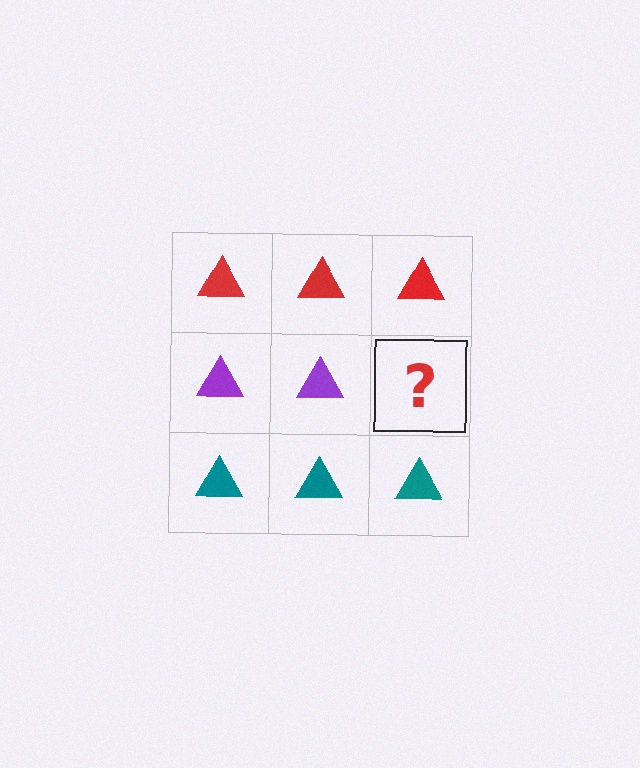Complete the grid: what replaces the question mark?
The question mark should be replaced with a purple triangle.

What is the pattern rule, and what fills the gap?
The rule is that each row has a consistent color. The gap should be filled with a purple triangle.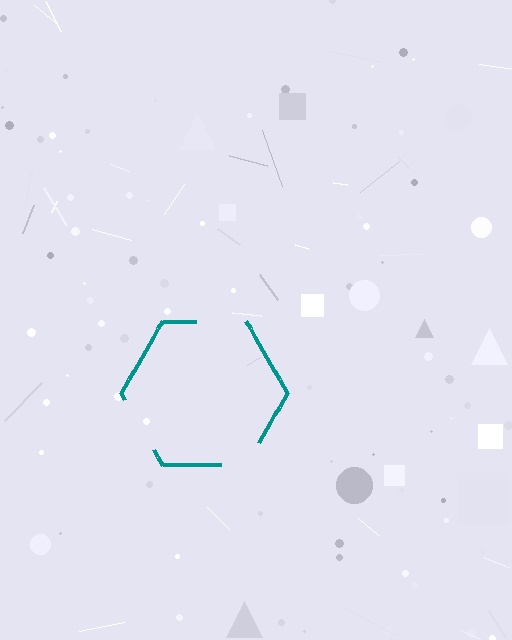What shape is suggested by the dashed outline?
The dashed outline suggests a hexagon.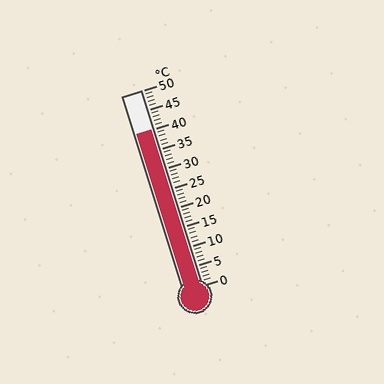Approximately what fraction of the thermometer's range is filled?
The thermometer is filled to approximately 80% of its range.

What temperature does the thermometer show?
The thermometer shows approximately 40°C.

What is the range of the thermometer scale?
The thermometer scale ranges from 0°C to 50°C.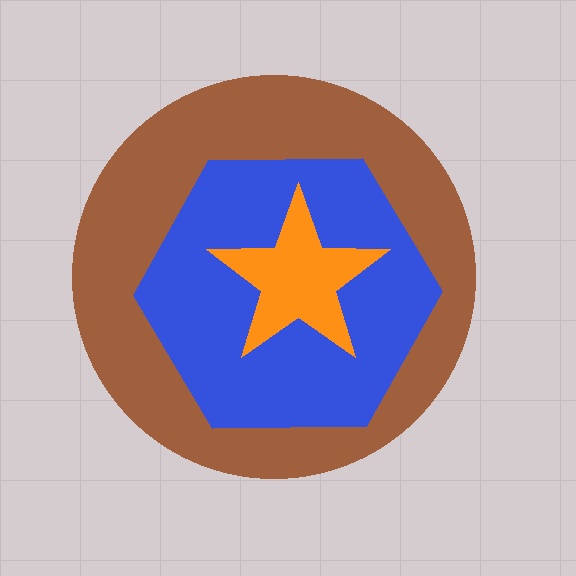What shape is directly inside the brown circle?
The blue hexagon.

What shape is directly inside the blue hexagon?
The orange star.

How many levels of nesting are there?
3.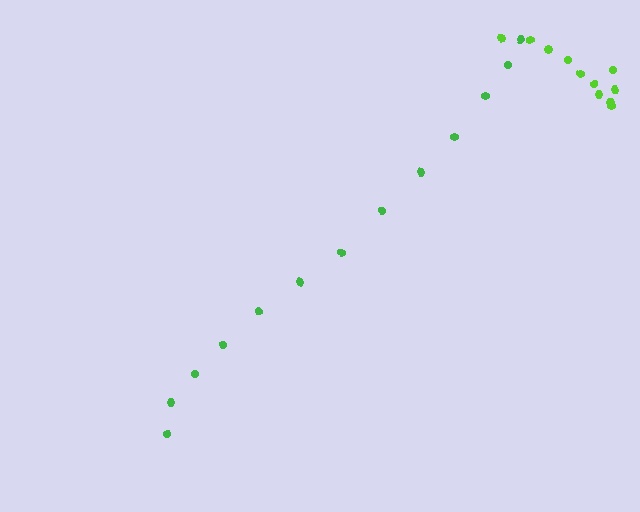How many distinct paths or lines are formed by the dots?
There are 2 distinct paths.